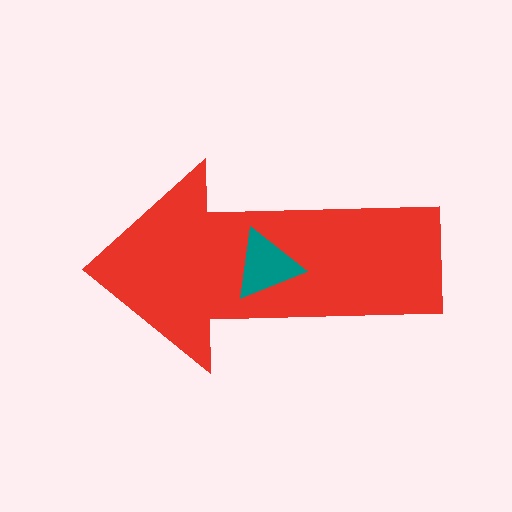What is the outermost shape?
The red arrow.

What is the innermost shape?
The teal triangle.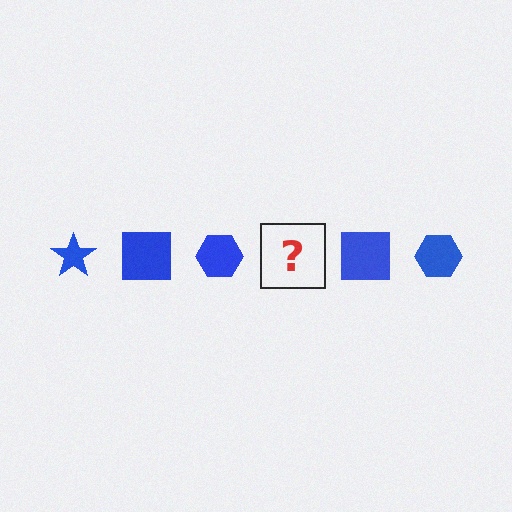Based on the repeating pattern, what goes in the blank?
The blank should be a blue star.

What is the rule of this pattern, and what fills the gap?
The rule is that the pattern cycles through star, square, hexagon shapes in blue. The gap should be filled with a blue star.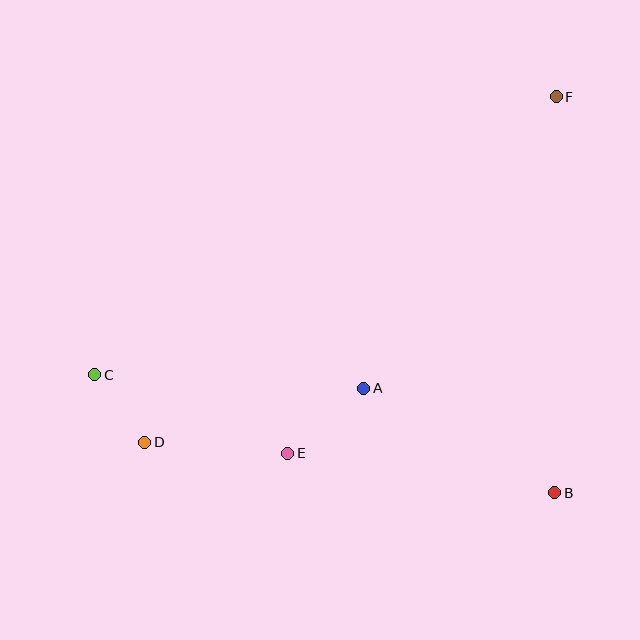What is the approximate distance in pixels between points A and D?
The distance between A and D is approximately 226 pixels.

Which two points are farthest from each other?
Points C and F are farthest from each other.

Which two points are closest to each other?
Points C and D are closest to each other.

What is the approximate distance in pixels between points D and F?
The distance between D and F is approximately 538 pixels.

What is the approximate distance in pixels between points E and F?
The distance between E and F is approximately 446 pixels.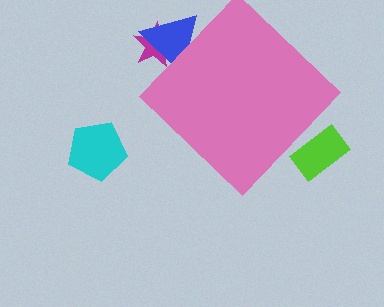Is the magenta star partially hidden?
Yes, the magenta star is partially hidden behind the pink diamond.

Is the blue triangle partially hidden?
Yes, the blue triangle is partially hidden behind the pink diamond.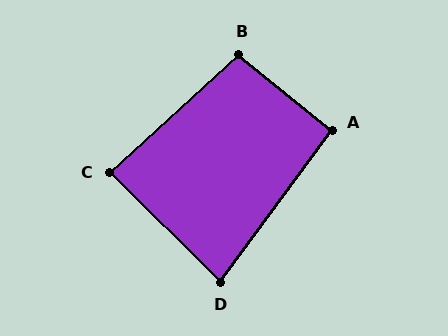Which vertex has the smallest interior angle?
D, at approximately 82 degrees.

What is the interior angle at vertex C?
Approximately 87 degrees (approximately right).